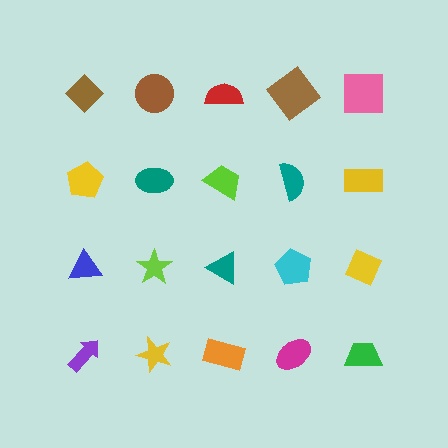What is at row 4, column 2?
A yellow star.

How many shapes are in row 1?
5 shapes.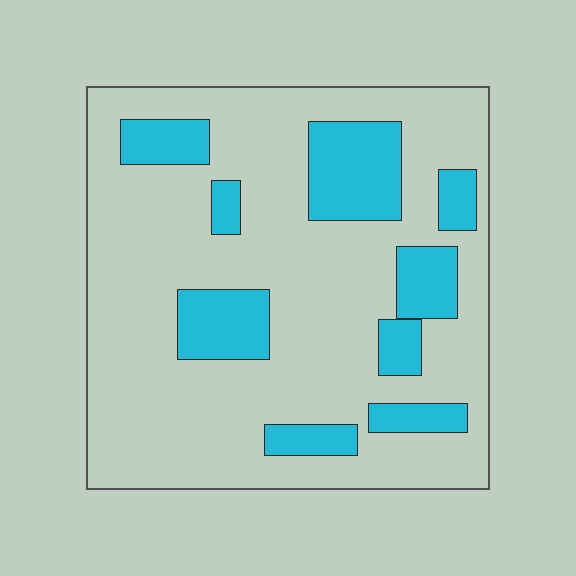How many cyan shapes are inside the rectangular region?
9.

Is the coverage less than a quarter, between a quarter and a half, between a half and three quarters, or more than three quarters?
Less than a quarter.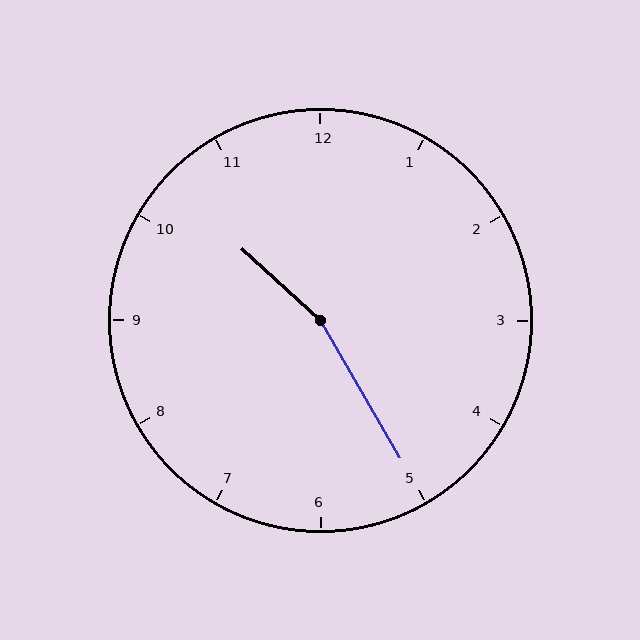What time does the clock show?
10:25.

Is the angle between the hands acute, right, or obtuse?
It is obtuse.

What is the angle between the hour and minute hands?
Approximately 162 degrees.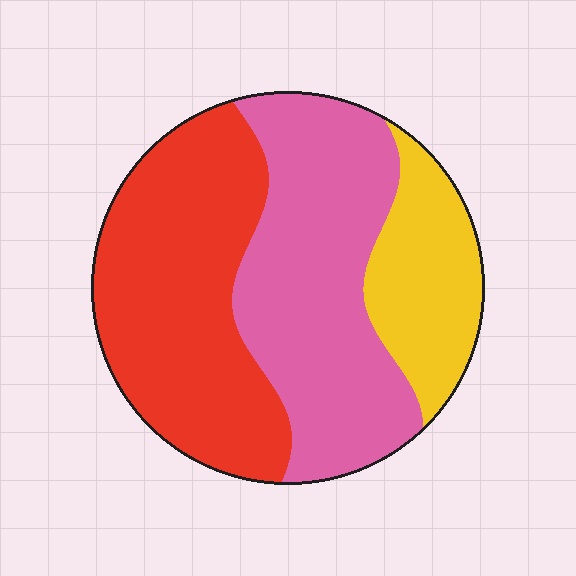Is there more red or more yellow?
Red.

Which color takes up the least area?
Yellow, at roughly 20%.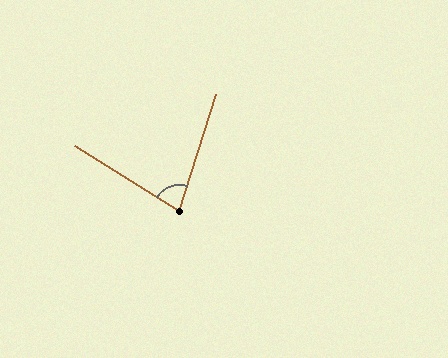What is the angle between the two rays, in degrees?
Approximately 76 degrees.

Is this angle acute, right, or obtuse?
It is acute.